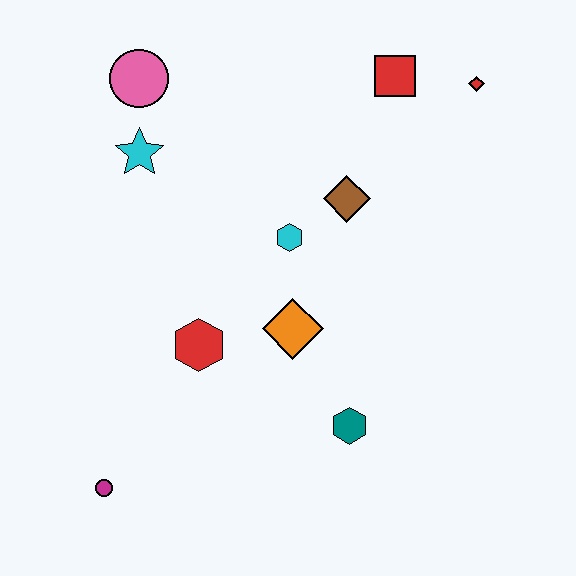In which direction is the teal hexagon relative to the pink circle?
The teal hexagon is below the pink circle.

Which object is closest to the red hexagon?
The orange diamond is closest to the red hexagon.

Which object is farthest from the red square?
The magenta circle is farthest from the red square.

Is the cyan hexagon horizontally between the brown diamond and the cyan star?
Yes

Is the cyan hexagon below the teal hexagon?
No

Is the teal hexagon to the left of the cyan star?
No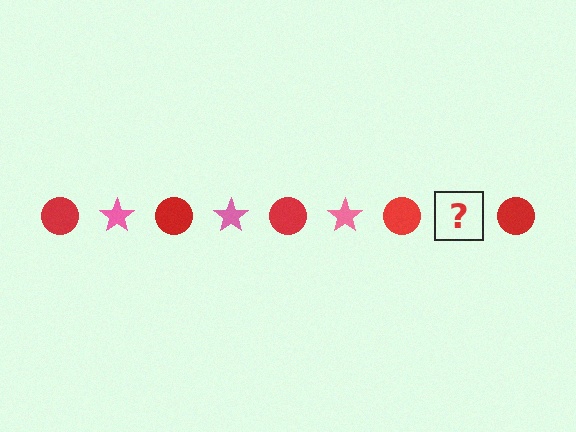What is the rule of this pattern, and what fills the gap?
The rule is that the pattern alternates between red circle and pink star. The gap should be filled with a pink star.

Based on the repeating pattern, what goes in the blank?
The blank should be a pink star.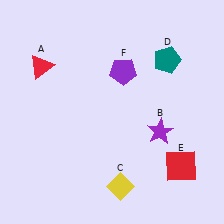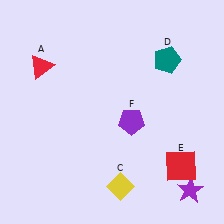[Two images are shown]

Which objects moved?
The objects that moved are: the purple star (B), the purple pentagon (F).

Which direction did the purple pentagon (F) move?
The purple pentagon (F) moved down.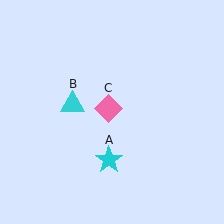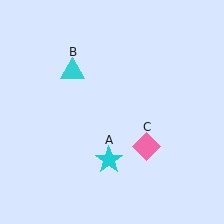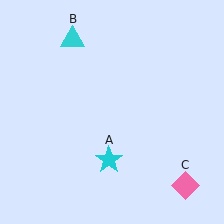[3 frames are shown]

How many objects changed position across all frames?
2 objects changed position: cyan triangle (object B), pink diamond (object C).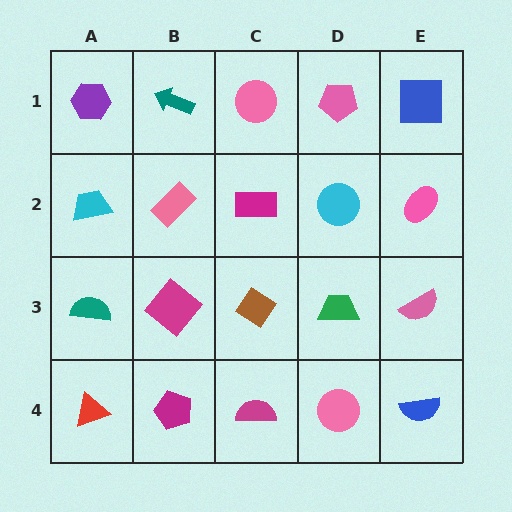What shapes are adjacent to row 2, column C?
A pink circle (row 1, column C), a brown diamond (row 3, column C), a pink rectangle (row 2, column B), a cyan circle (row 2, column D).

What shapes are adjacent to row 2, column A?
A purple hexagon (row 1, column A), a teal semicircle (row 3, column A), a pink rectangle (row 2, column B).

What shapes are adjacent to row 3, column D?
A cyan circle (row 2, column D), a pink circle (row 4, column D), a brown diamond (row 3, column C), a pink semicircle (row 3, column E).